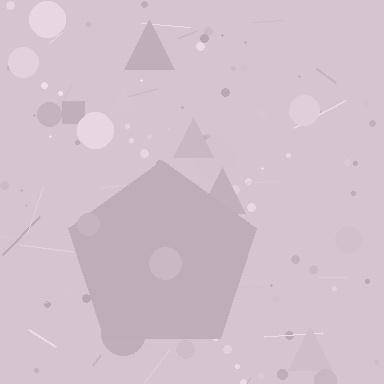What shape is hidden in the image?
A pentagon is hidden in the image.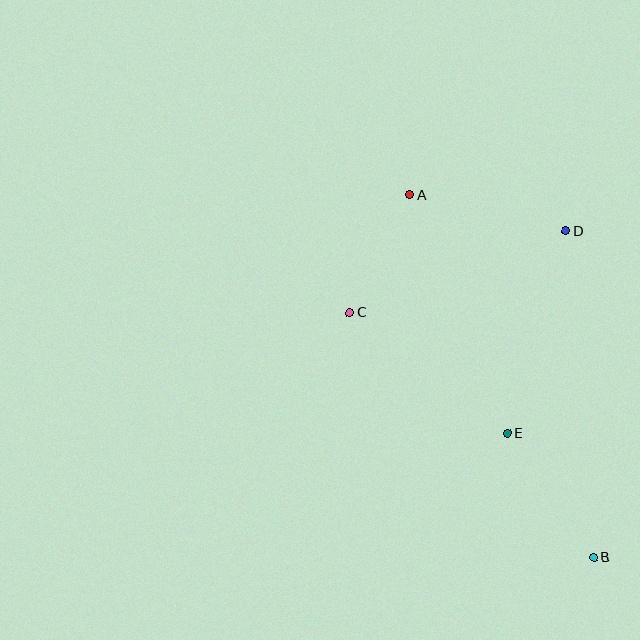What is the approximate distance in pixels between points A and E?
The distance between A and E is approximately 258 pixels.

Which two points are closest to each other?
Points A and C are closest to each other.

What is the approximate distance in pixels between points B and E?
The distance between B and E is approximately 151 pixels.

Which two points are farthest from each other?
Points A and B are farthest from each other.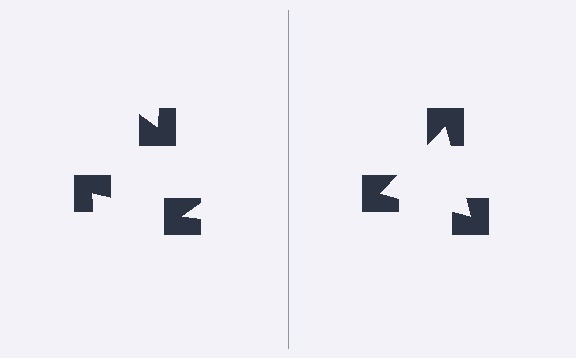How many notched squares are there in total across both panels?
6 — 3 on each side.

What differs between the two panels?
The notched squares are positioned identically on both sides; only the wedge orientations differ. On the right they align to a triangle; on the left they are misaligned.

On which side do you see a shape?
An illusory triangle appears on the right side. On the left side the wedge cuts are rotated, so no coherent shape forms.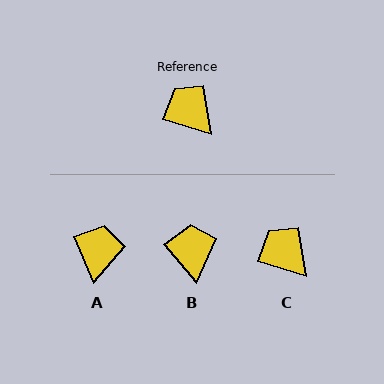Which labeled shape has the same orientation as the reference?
C.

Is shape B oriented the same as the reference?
No, it is off by about 34 degrees.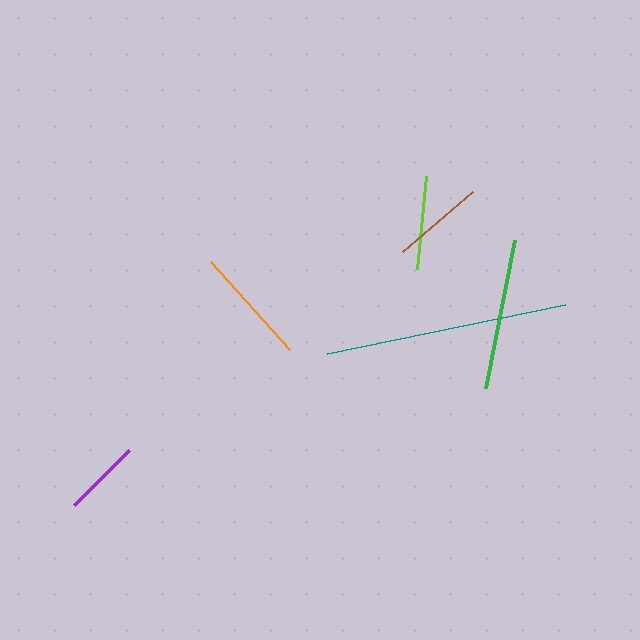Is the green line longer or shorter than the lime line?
The green line is longer than the lime line.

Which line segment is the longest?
The teal line is the longest at approximately 243 pixels.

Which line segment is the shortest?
The purple line is the shortest at approximately 78 pixels.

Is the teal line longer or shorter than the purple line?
The teal line is longer than the purple line.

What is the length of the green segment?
The green segment is approximately 151 pixels long.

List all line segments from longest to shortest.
From longest to shortest: teal, green, orange, lime, brown, purple.